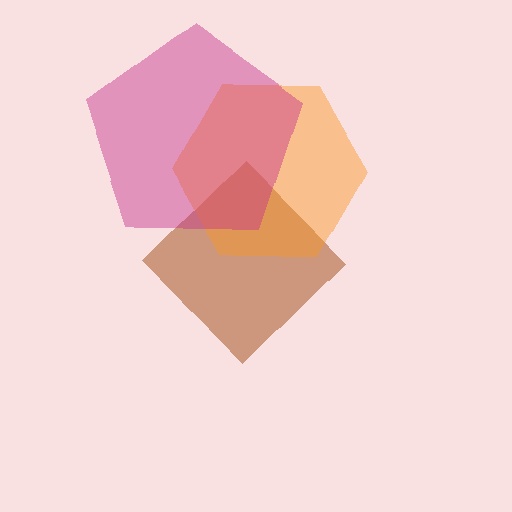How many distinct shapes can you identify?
There are 3 distinct shapes: a brown diamond, an orange hexagon, a magenta pentagon.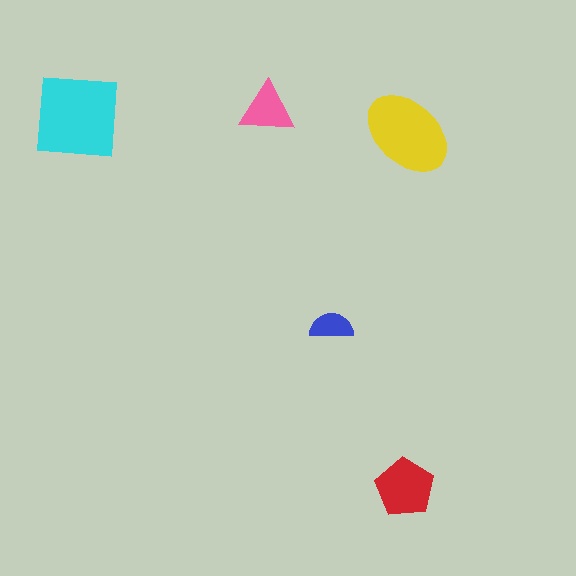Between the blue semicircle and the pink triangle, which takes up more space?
The pink triangle.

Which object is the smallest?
The blue semicircle.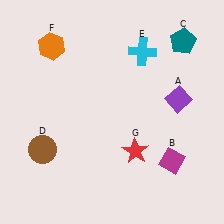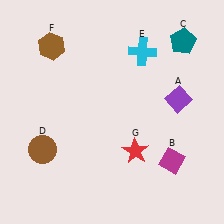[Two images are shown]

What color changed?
The hexagon (F) changed from orange in Image 1 to brown in Image 2.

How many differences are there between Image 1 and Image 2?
There is 1 difference between the two images.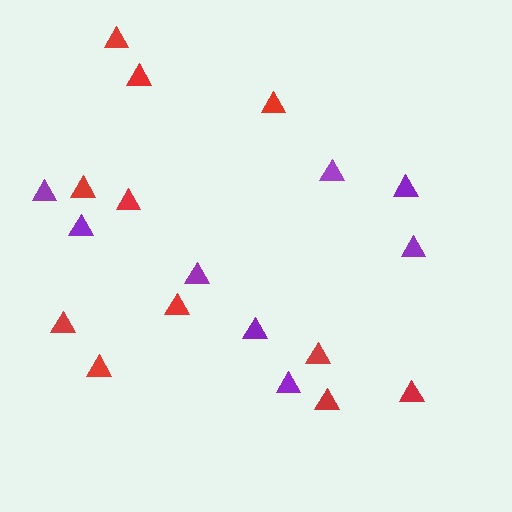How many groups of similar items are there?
There are 2 groups: one group of purple triangles (8) and one group of red triangles (11).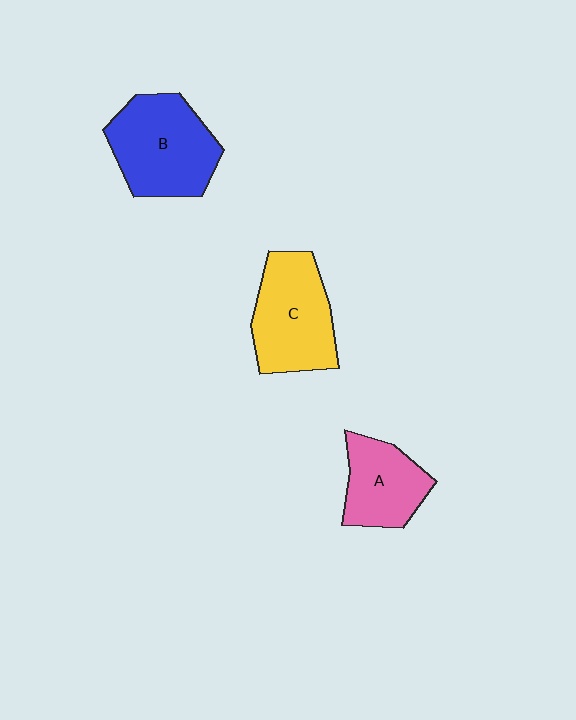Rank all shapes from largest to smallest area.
From largest to smallest: B (blue), C (yellow), A (pink).